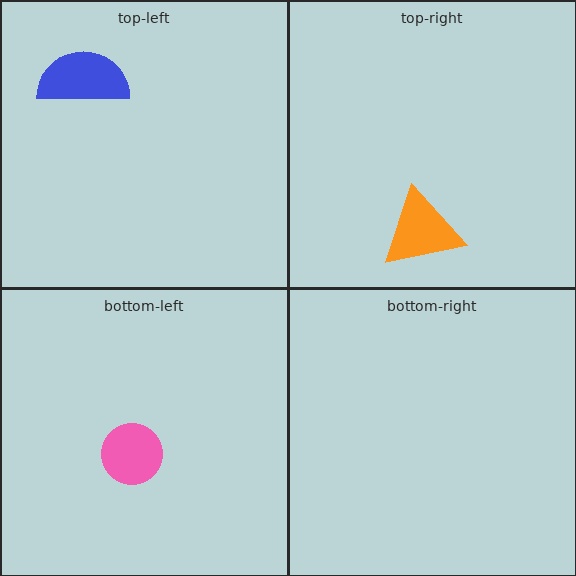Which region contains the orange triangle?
The top-right region.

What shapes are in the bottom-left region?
The pink circle.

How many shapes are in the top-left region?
1.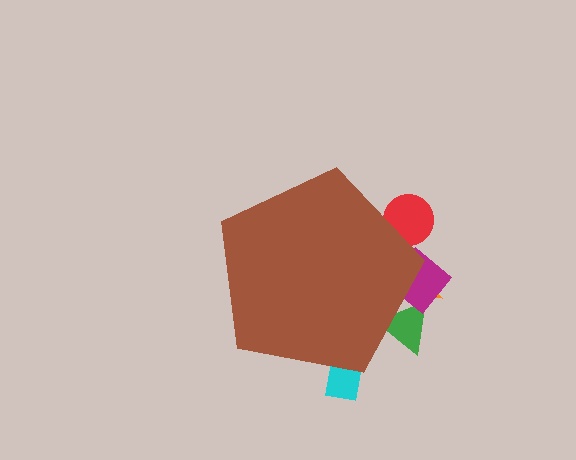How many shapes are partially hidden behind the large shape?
5 shapes are partially hidden.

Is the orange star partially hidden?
Yes, the orange star is partially hidden behind the brown pentagon.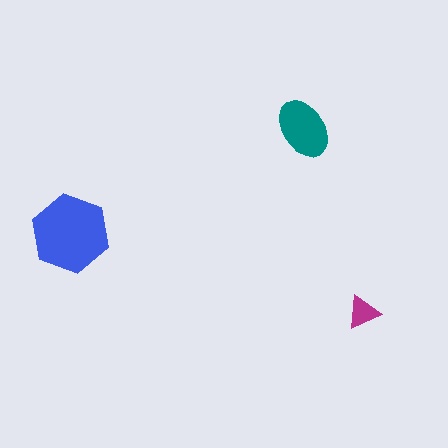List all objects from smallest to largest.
The magenta triangle, the teal ellipse, the blue hexagon.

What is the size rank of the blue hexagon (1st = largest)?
1st.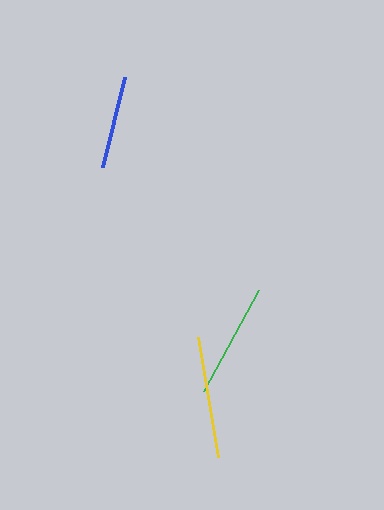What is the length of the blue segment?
The blue segment is approximately 92 pixels long.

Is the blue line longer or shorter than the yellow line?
The yellow line is longer than the blue line.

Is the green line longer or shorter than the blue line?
The green line is longer than the blue line.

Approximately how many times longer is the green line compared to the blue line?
The green line is approximately 1.2 times the length of the blue line.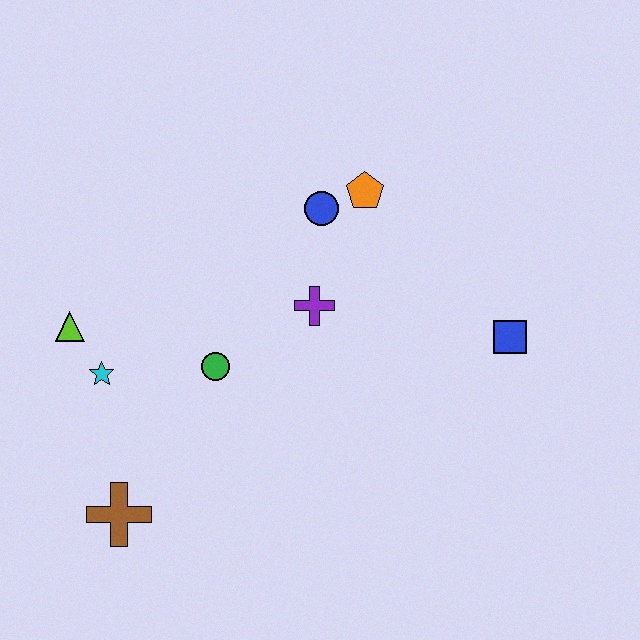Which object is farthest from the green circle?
The blue square is farthest from the green circle.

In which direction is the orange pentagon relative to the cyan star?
The orange pentagon is to the right of the cyan star.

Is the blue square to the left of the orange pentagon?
No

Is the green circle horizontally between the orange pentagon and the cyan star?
Yes